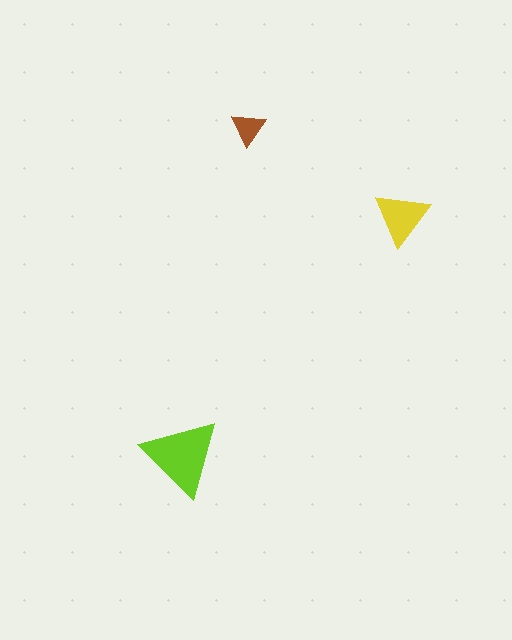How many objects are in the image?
There are 3 objects in the image.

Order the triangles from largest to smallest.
the lime one, the yellow one, the brown one.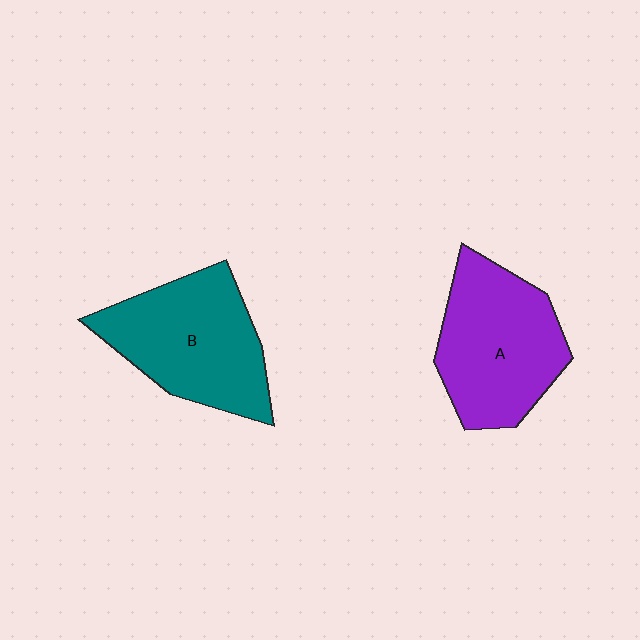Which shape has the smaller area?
Shape A (purple).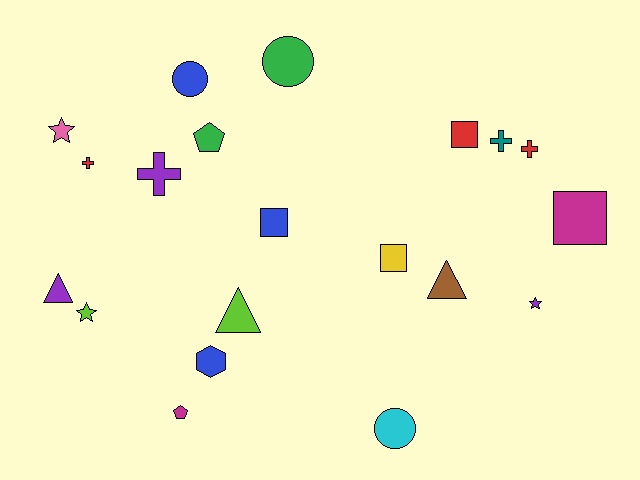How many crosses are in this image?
There are 4 crosses.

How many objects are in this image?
There are 20 objects.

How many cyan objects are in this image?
There is 1 cyan object.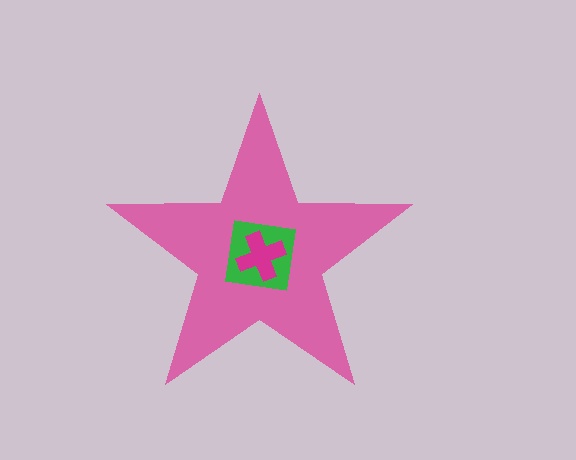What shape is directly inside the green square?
The magenta cross.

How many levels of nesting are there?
3.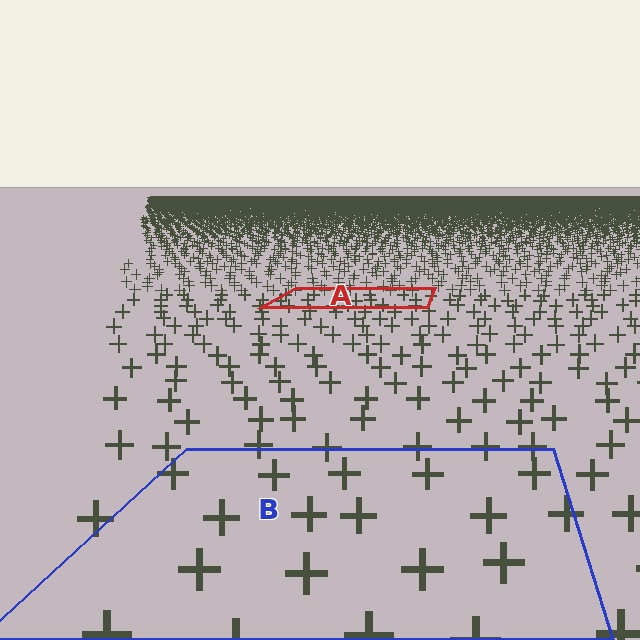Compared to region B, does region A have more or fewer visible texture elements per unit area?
Region A has more texture elements per unit area — they are packed more densely because it is farther away.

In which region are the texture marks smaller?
The texture marks are smaller in region A, because it is farther away.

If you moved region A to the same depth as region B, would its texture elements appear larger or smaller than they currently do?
They would appear larger. At a closer depth, the same texture elements are projected at a bigger on-screen size.